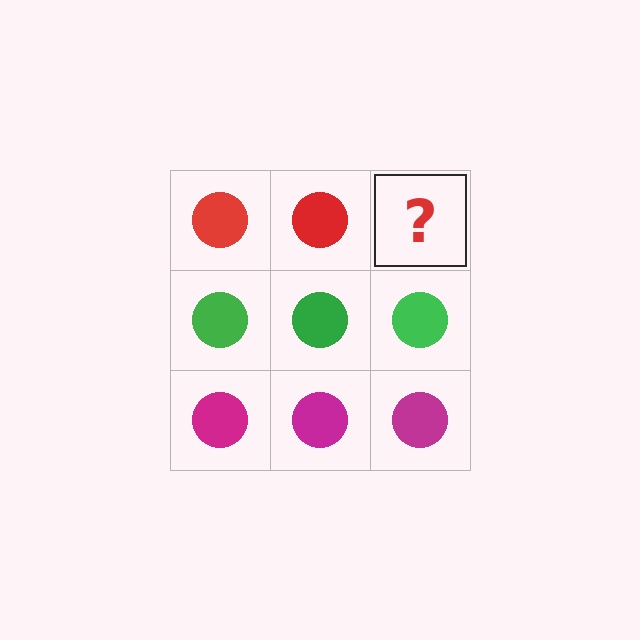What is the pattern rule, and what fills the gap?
The rule is that each row has a consistent color. The gap should be filled with a red circle.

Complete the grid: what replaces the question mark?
The question mark should be replaced with a red circle.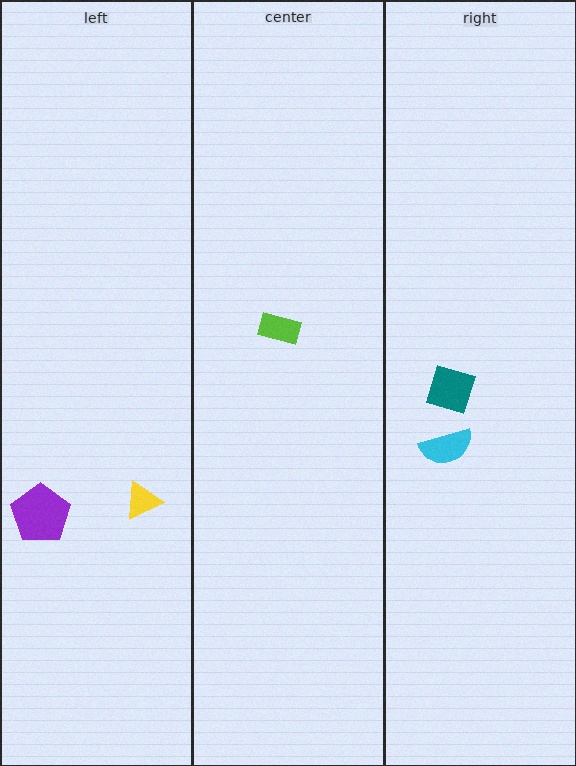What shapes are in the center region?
The lime rectangle.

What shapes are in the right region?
The cyan semicircle, the teal diamond.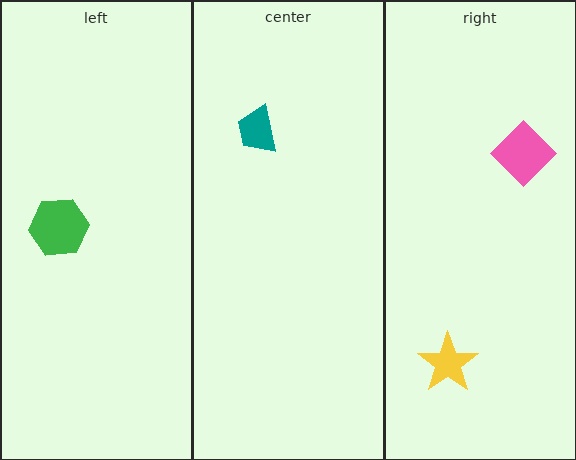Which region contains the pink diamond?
The right region.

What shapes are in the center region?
The teal trapezoid.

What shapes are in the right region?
The yellow star, the pink diamond.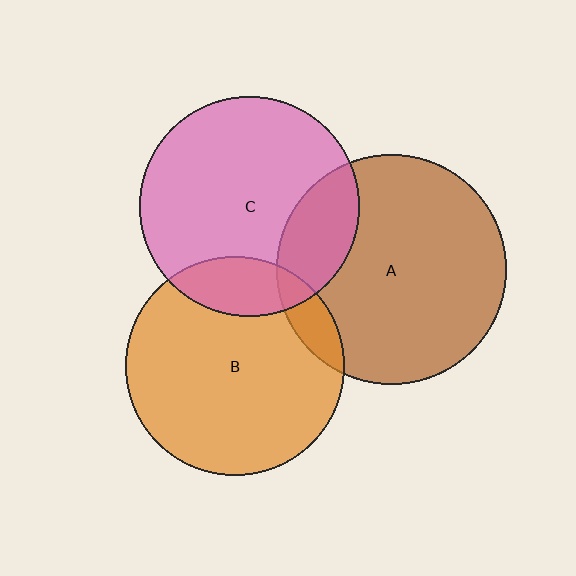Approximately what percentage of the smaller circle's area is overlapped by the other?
Approximately 15%.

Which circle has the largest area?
Circle A (brown).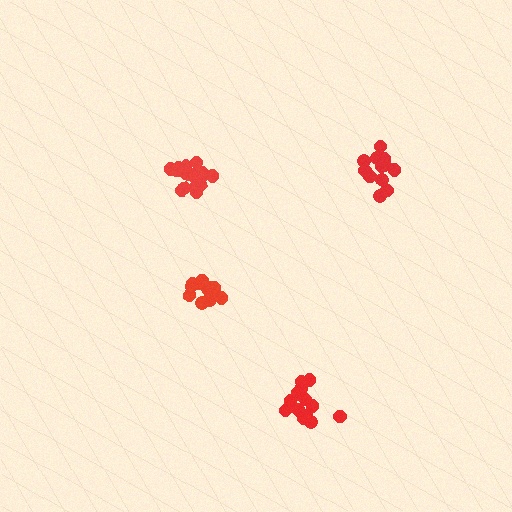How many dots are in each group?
Group 1: 17 dots, Group 2: 14 dots, Group 3: 13 dots, Group 4: 13 dots (57 total).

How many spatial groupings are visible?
There are 4 spatial groupings.